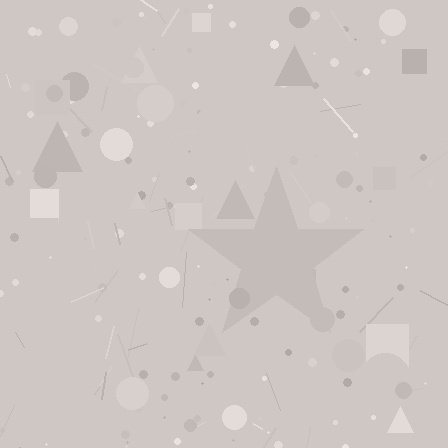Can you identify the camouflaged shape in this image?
The camouflaged shape is a star.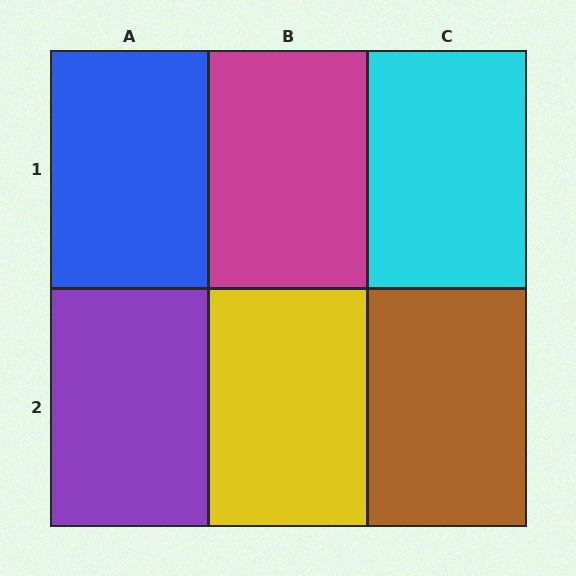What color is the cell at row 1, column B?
Magenta.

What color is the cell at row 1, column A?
Blue.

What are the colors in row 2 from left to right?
Purple, yellow, brown.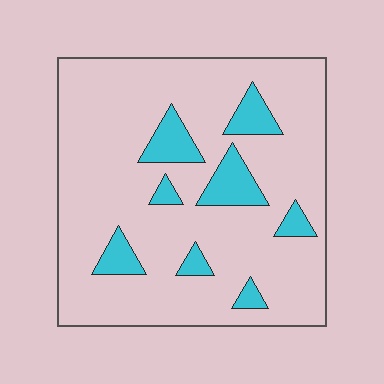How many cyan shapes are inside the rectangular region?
8.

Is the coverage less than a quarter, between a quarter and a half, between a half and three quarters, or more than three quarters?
Less than a quarter.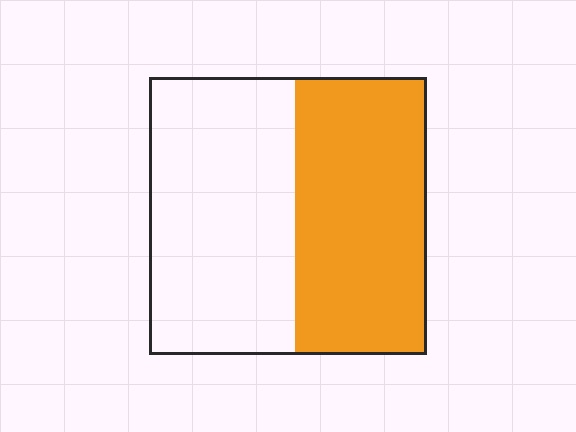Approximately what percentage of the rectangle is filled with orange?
Approximately 45%.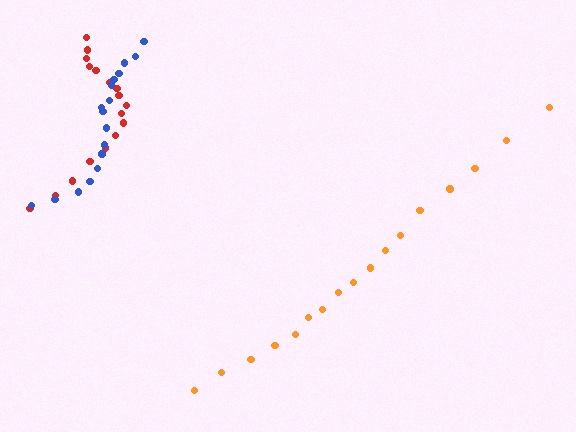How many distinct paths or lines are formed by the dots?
There are 3 distinct paths.